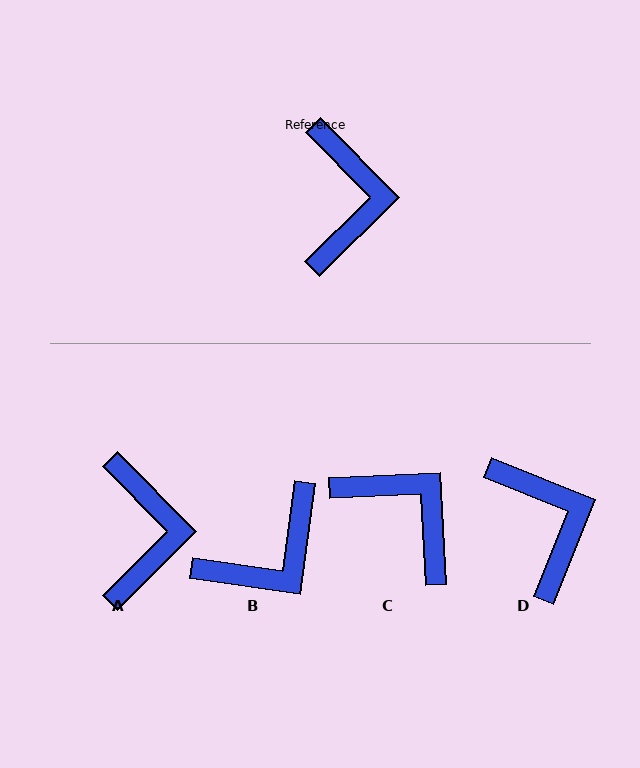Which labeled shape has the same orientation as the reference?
A.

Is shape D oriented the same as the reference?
No, it is off by about 23 degrees.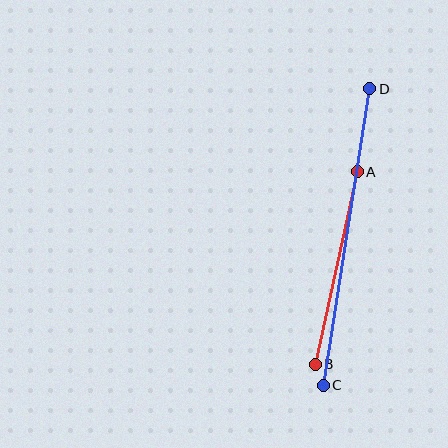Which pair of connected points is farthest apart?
Points C and D are farthest apart.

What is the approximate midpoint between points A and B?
The midpoint is at approximately (336, 268) pixels.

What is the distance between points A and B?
The distance is approximately 197 pixels.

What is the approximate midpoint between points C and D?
The midpoint is at approximately (347, 237) pixels.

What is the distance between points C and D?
The distance is approximately 300 pixels.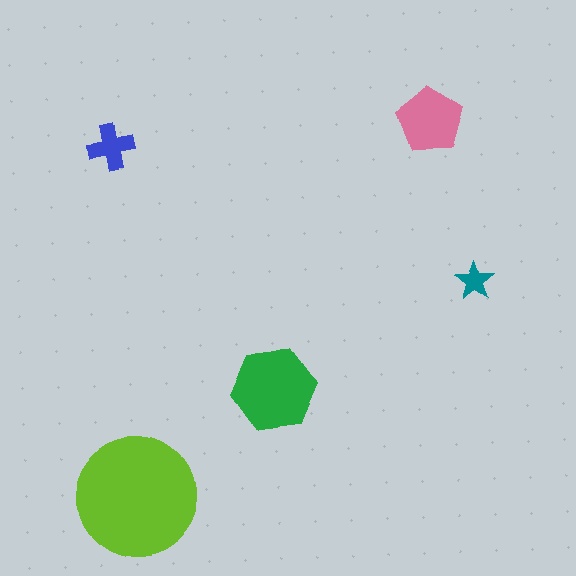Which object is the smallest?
The teal star.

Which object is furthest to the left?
The blue cross is leftmost.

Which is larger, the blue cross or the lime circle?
The lime circle.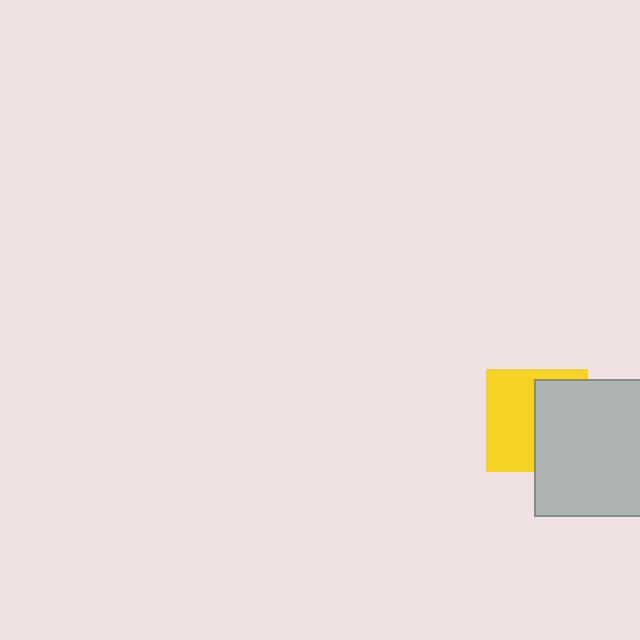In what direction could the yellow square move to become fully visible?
The yellow square could move left. That would shift it out from behind the light gray square entirely.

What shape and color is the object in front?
The object in front is a light gray square.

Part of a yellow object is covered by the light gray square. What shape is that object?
It is a square.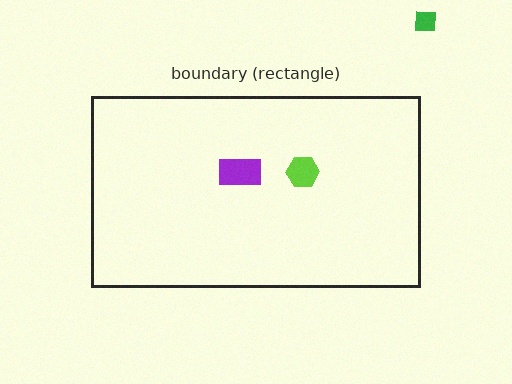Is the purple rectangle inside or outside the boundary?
Inside.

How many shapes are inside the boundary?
2 inside, 1 outside.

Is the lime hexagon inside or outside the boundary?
Inside.